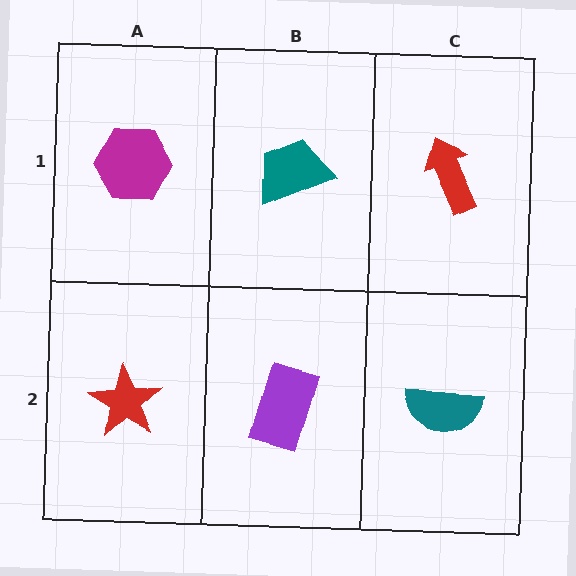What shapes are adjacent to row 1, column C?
A teal semicircle (row 2, column C), a teal trapezoid (row 1, column B).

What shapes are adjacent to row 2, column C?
A red arrow (row 1, column C), a purple rectangle (row 2, column B).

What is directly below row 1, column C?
A teal semicircle.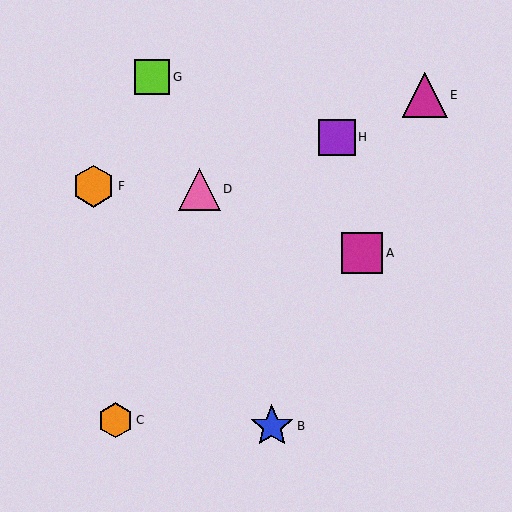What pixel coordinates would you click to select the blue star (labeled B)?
Click at (272, 426) to select the blue star B.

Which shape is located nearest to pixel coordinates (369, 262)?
The magenta square (labeled A) at (362, 253) is nearest to that location.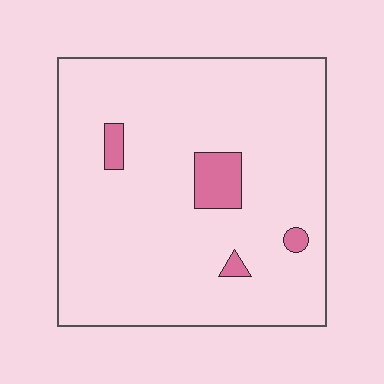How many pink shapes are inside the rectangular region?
4.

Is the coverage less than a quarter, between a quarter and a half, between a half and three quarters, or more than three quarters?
Less than a quarter.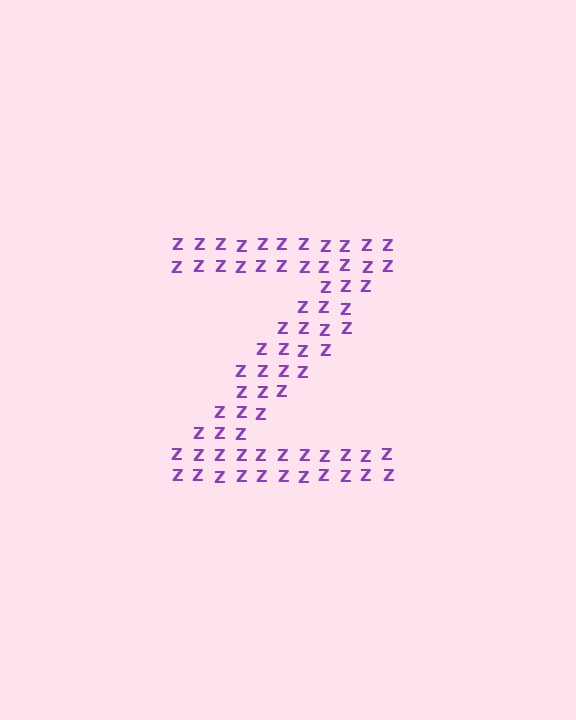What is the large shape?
The large shape is the letter Z.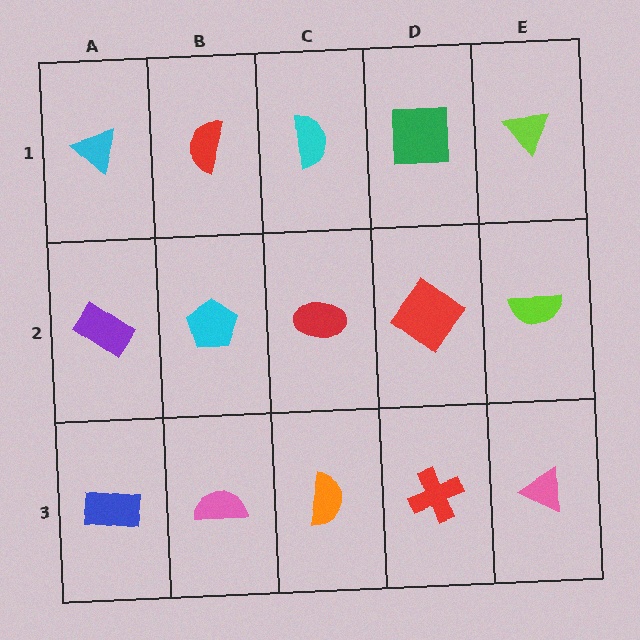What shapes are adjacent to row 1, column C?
A red ellipse (row 2, column C), a red semicircle (row 1, column B), a green square (row 1, column D).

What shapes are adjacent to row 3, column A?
A purple rectangle (row 2, column A), a pink semicircle (row 3, column B).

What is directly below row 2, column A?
A blue rectangle.